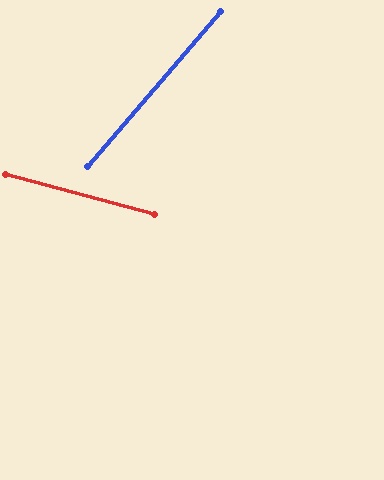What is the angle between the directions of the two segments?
Approximately 65 degrees.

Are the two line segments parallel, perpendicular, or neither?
Neither parallel nor perpendicular — they differ by about 65°.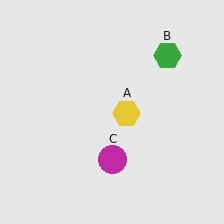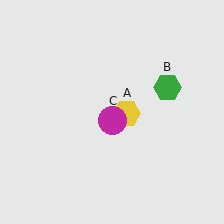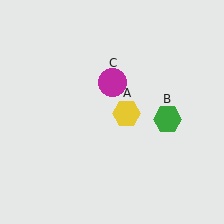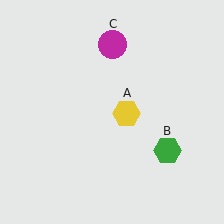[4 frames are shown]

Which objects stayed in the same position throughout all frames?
Yellow hexagon (object A) remained stationary.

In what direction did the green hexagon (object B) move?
The green hexagon (object B) moved down.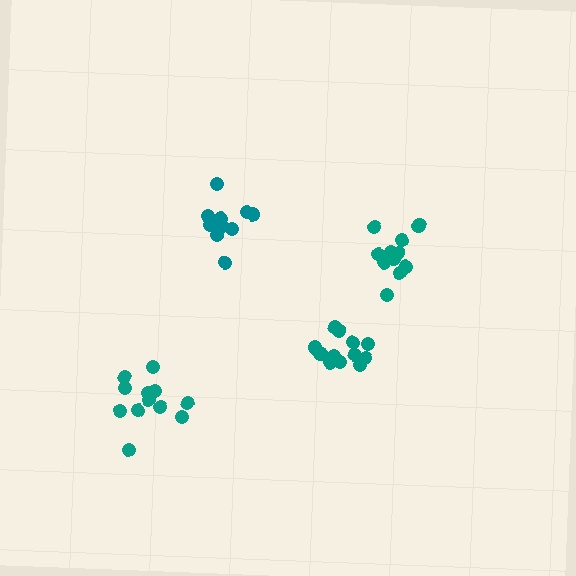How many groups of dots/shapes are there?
There are 4 groups.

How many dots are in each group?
Group 1: 12 dots, Group 2: 11 dots, Group 3: 12 dots, Group 4: 12 dots (47 total).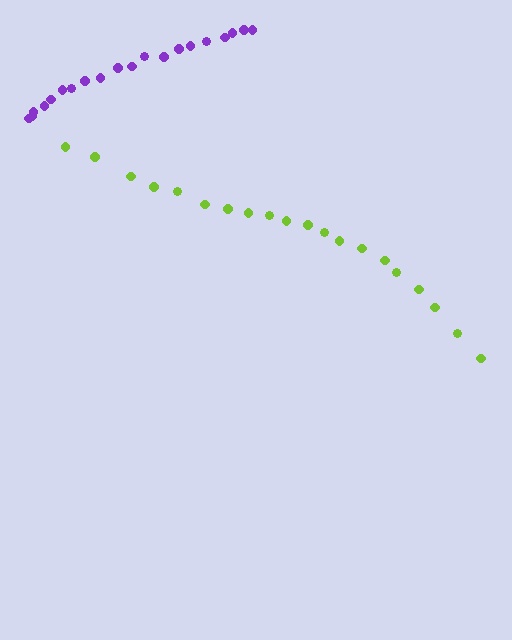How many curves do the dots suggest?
There are 2 distinct paths.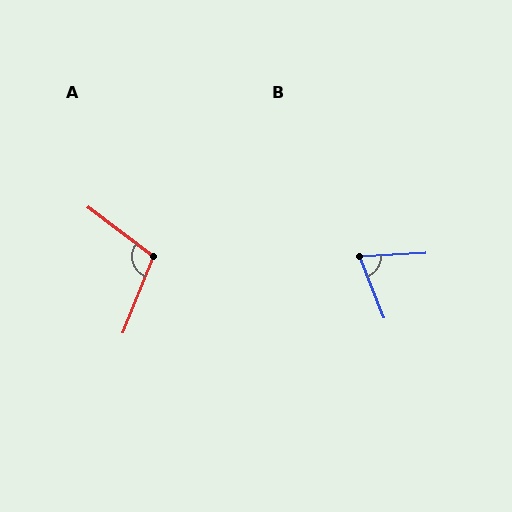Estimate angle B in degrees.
Approximately 71 degrees.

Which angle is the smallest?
B, at approximately 71 degrees.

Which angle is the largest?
A, at approximately 105 degrees.